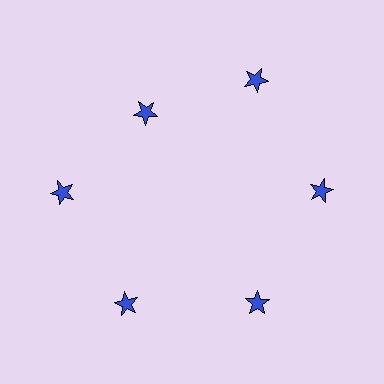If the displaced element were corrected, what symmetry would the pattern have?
It would have 6-fold rotational symmetry — the pattern would map onto itself every 60 degrees.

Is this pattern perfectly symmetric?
No. The 6 blue stars are arranged in a ring, but one element near the 11 o'clock position is pulled inward toward the center, breaking the 6-fold rotational symmetry.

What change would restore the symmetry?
The symmetry would be restored by moving it outward, back onto the ring so that all 6 stars sit at equal angles and equal distance from the center.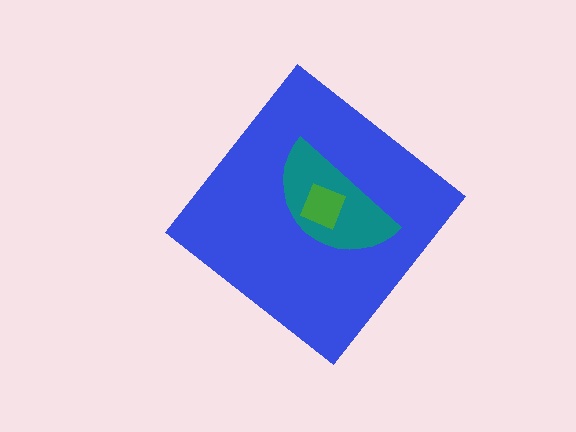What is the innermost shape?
The green square.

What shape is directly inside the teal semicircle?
The green square.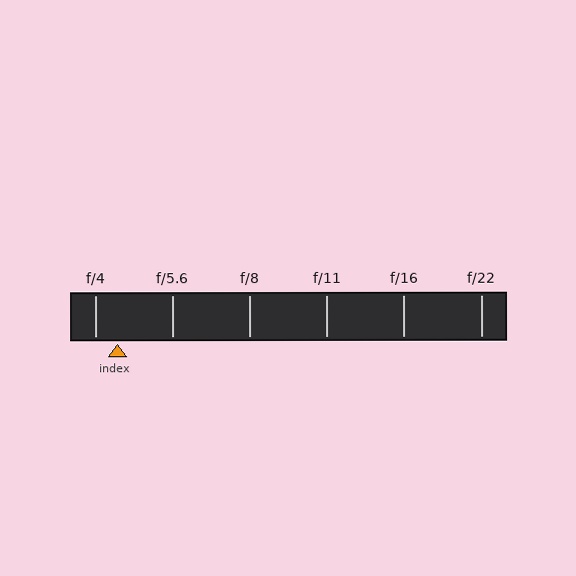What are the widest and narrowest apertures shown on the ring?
The widest aperture shown is f/4 and the narrowest is f/22.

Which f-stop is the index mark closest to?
The index mark is closest to f/4.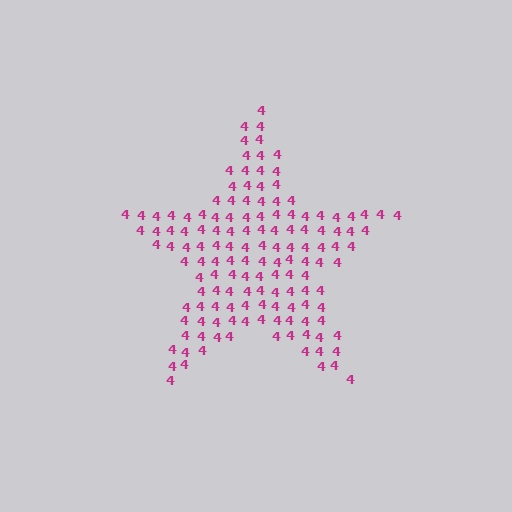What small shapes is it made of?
It is made of small digit 4's.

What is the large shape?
The large shape is a star.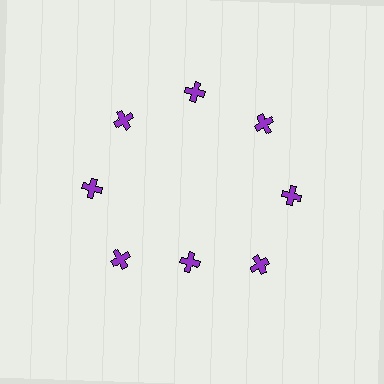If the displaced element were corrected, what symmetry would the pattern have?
It would have 8-fold rotational symmetry — the pattern would map onto itself every 45 degrees.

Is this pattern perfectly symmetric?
No. The 8 purple crosses are arranged in a ring, but one element near the 6 o'clock position is pulled inward toward the center, breaking the 8-fold rotational symmetry.